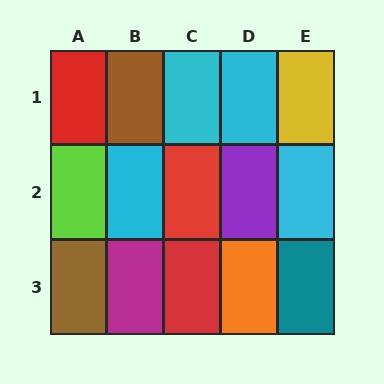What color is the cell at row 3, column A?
Brown.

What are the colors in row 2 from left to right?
Lime, cyan, red, purple, cyan.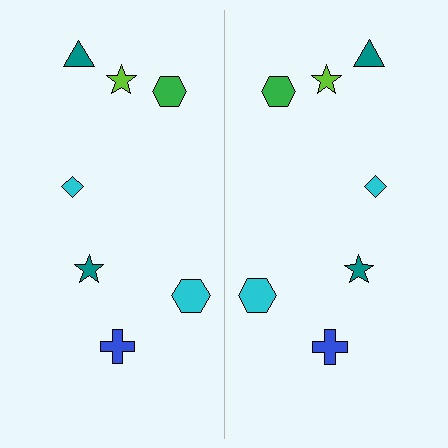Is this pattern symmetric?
Yes, this pattern has bilateral (reflection) symmetry.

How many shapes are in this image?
There are 14 shapes in this image.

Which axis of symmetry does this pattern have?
The pattern has a vertical axis of symmetry running through the center of the image.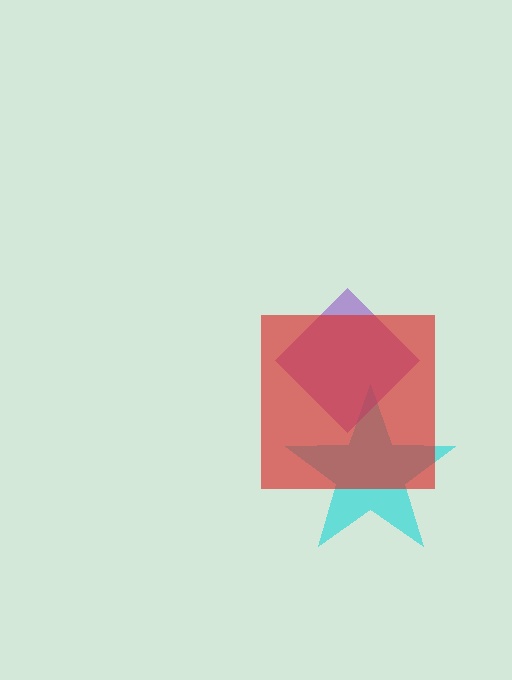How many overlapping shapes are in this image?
There are 3 overlapping shapes in the image.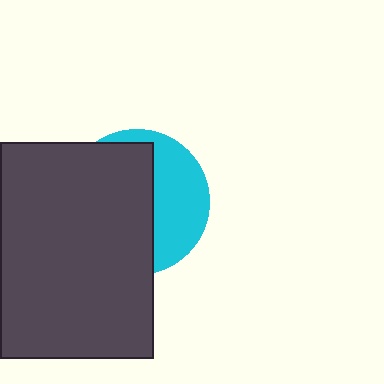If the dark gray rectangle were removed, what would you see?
You would see the complete cyan circle.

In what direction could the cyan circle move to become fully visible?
The cyan circle could move right. That would shift it out from behind the dark gray rectangle entirely.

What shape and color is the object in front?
The object in front is a dark gray rectangle.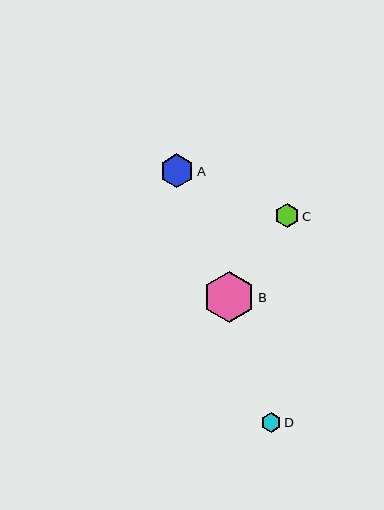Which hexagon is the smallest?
Hexagon D is the smallest with a size of approximately 20 pixels.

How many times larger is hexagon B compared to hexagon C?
Hexagon B is approximately 2.1 times the size of hexagon C.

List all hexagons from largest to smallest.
From largest to smallest: B, A, C, D.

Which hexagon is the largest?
Hexagon B is the largest with a size of approximately 51 pixels.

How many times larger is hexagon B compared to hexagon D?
Hexagon B is approximately 2.6 times the size of hexagon D.